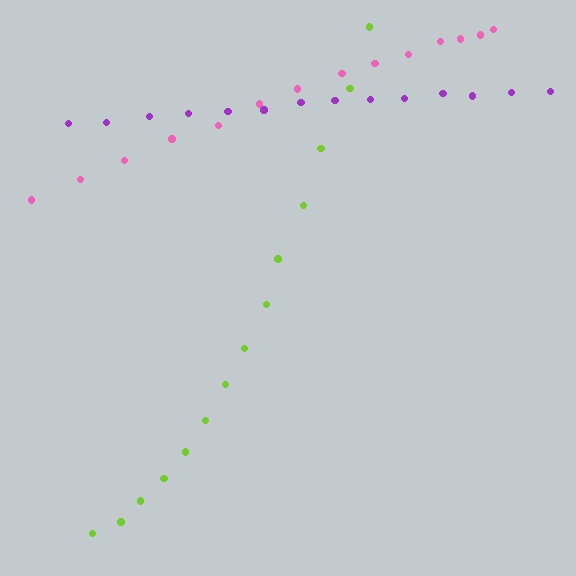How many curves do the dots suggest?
There are 3 distinct paths.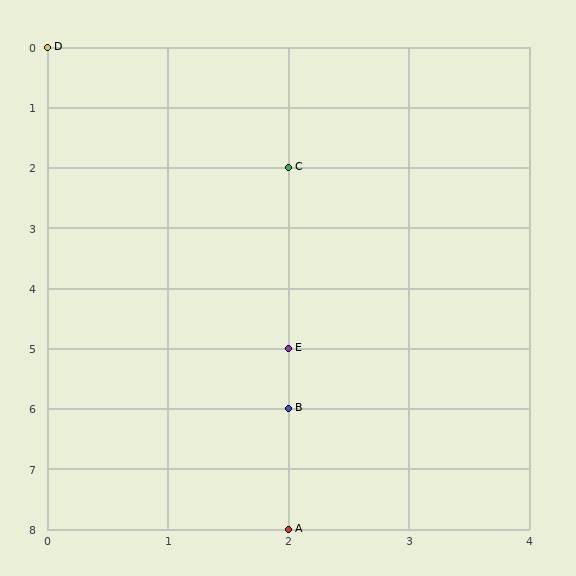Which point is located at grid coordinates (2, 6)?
Point B is at (2, 6).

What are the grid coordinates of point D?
Point D is at grid coordinates (0, 0).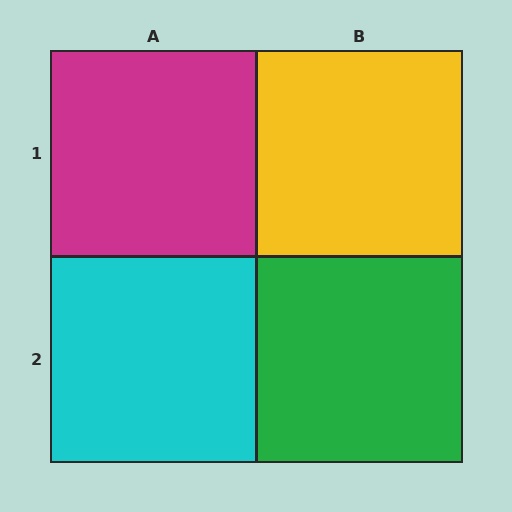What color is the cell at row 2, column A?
Cyan.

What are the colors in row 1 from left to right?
Magenta, yellow.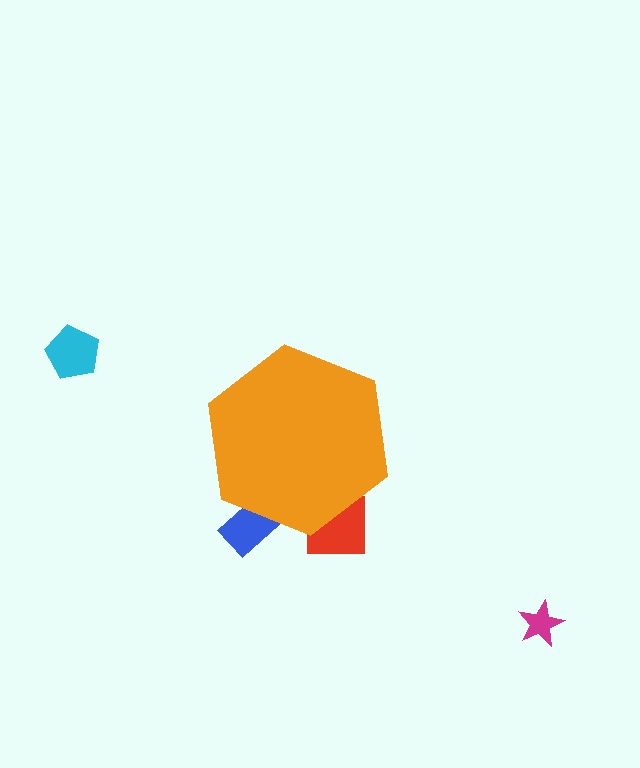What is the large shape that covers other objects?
An orange hexagon.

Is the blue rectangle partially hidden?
Yes, the blue rectangle is partially hidden behind the orange hexagon.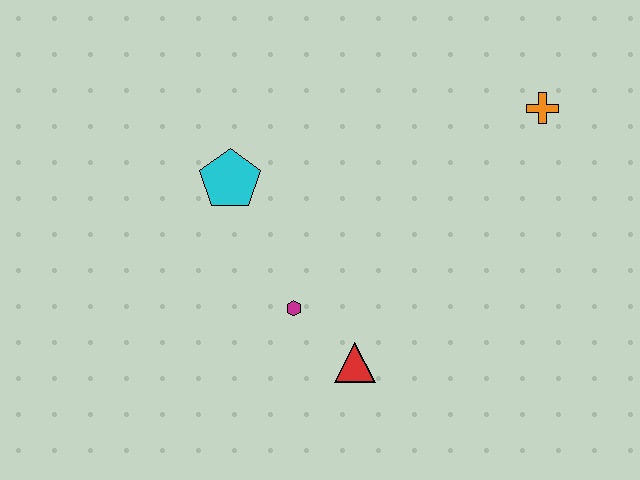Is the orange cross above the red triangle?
Yes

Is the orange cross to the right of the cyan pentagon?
Yes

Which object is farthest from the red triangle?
The orange cross is farthest from the red triangle.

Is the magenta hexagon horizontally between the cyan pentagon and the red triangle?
Yes